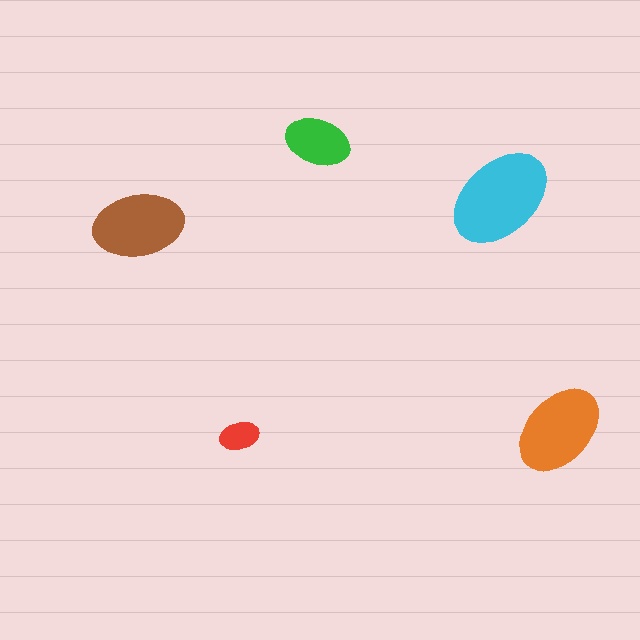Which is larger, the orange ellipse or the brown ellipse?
The orange one.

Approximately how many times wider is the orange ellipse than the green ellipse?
About 1.5 times wider.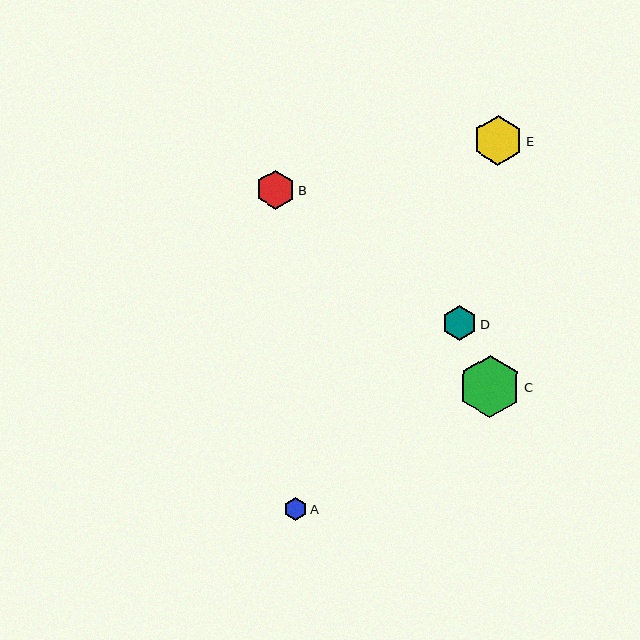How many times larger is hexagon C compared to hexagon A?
Hexagon C is approximately 2.6 times the size of hexagon A.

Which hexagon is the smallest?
Hexagon A is the smallest with a size of approximately 24 pixels.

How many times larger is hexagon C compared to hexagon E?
Hexagon C is approximately 1.3 times the size of hexagon E.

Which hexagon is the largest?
Hexagon C is the largest with a size of approximately 62 pixels.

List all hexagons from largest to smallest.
From largest to smallest: C, E, B, D, A.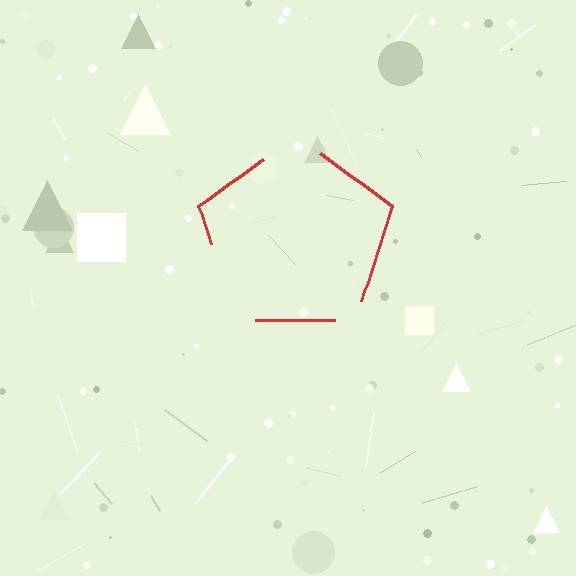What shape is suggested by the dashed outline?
The dashed outline suggests a pentagon.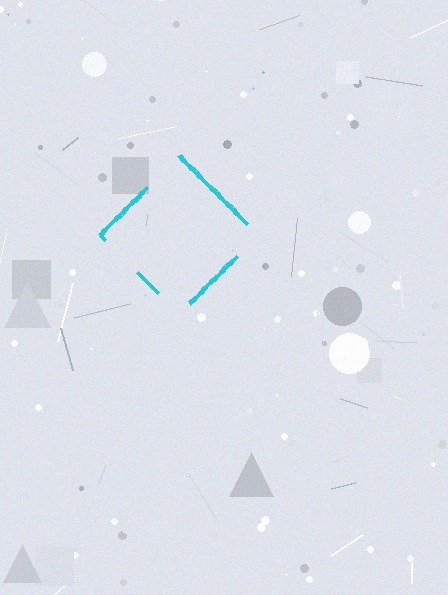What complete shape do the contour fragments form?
The contour fragments form a diamond.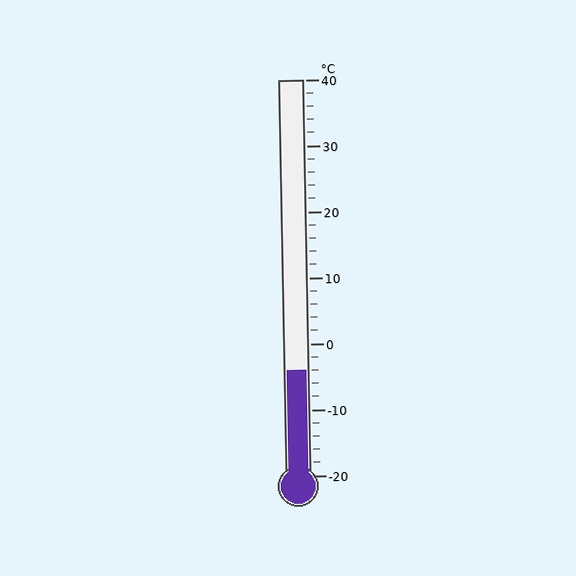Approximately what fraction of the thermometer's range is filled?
The thermometer is filled to approximately 25% of its range.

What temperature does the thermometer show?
The thermometer shows approximately -4°C.